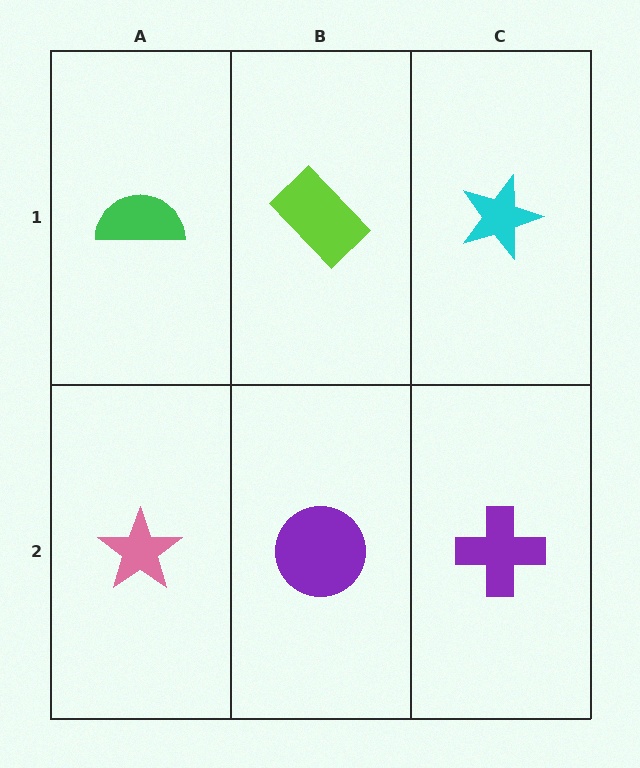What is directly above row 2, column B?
A lime rectangle.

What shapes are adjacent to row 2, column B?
A lime rectangle (row 1, column B), a pink star (row 2, column A), a purple cross (row 2, column C).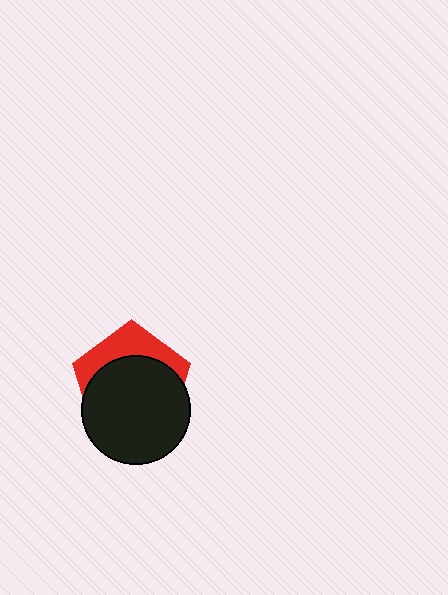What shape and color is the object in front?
The object in front is a black circle.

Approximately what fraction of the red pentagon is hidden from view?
Roughly 68% of the red pentagon is hidden behind the black circle.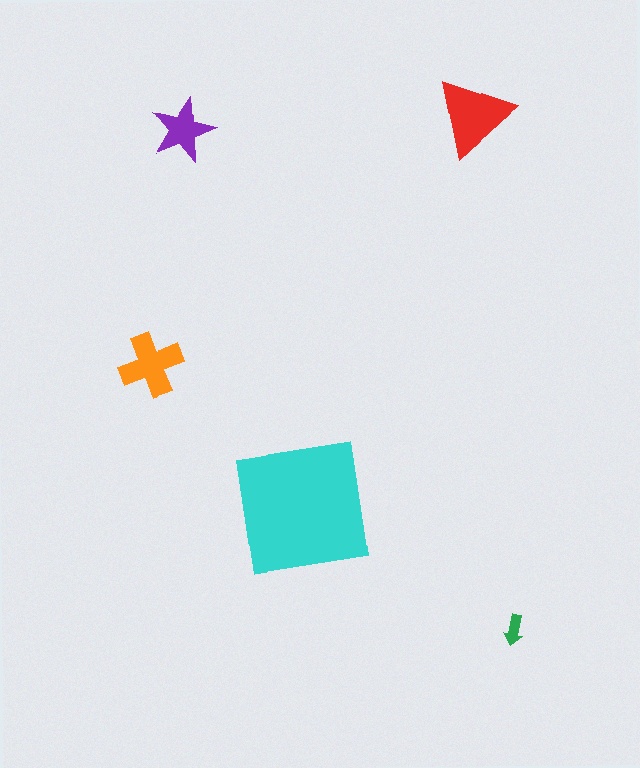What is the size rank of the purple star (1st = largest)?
4th.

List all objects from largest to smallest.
The cyan square, the red triangle, the orange cross, the purple star, the green arrow.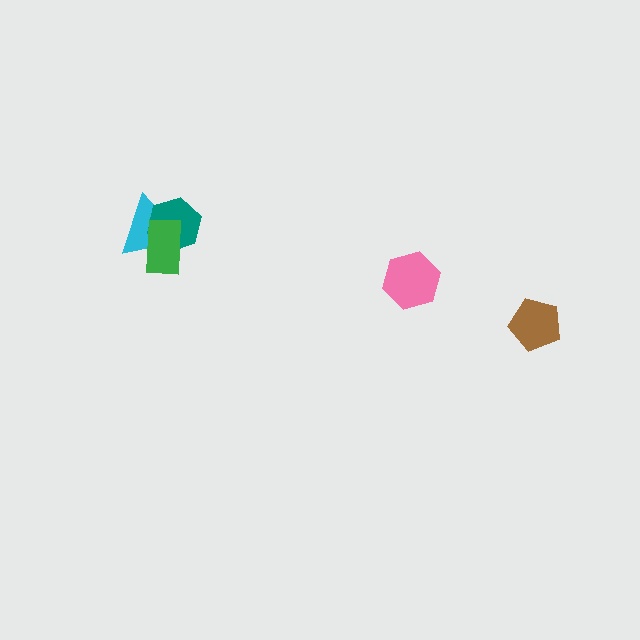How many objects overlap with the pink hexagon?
0 objects overlap with the pink hexagon.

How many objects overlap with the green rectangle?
2 objects overlap with the green rectangle.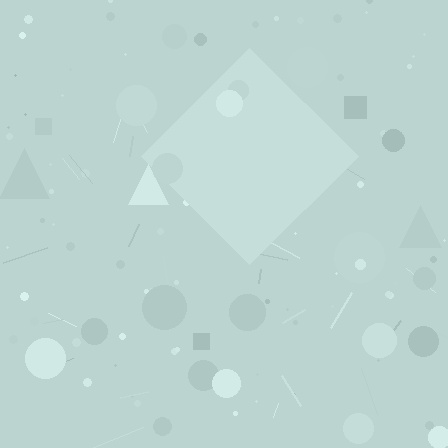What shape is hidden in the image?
A diamond is hidden in the image.